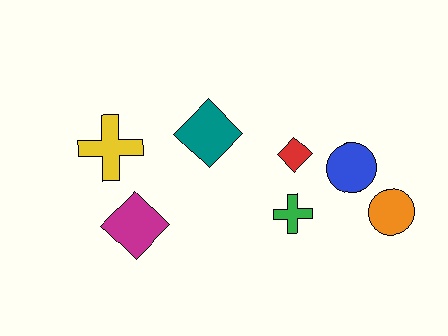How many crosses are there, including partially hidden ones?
There are 2 crosses.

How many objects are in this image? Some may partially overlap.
There are 7 objects.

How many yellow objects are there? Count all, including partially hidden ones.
There is 1 yellow object.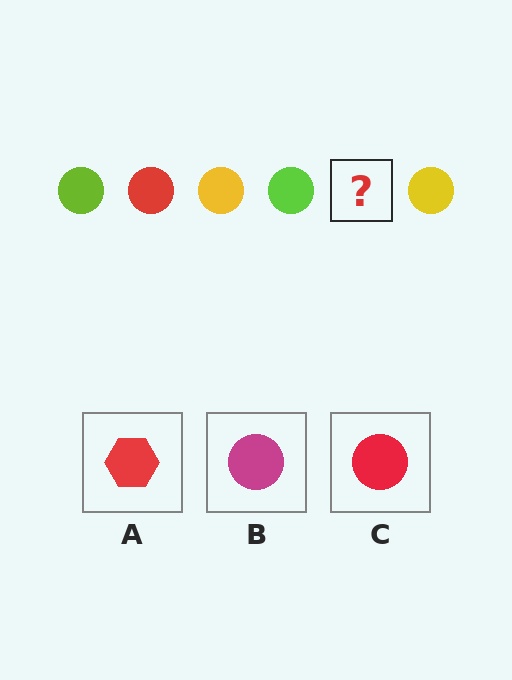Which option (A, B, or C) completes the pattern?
C.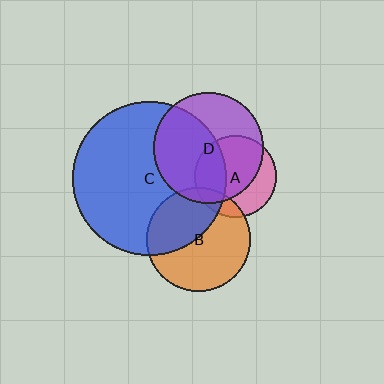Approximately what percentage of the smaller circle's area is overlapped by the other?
Approximately 5%.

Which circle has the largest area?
Circle C (blue).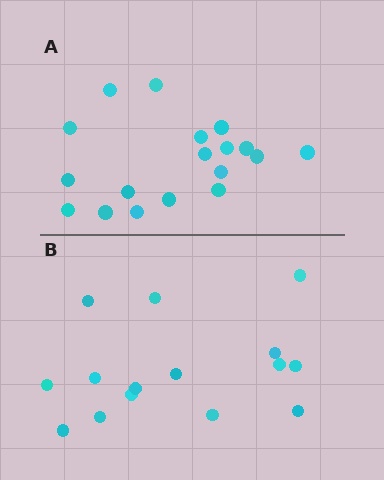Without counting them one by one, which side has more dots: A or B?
Region A (the top region) has more dots.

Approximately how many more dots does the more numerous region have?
Region A has just a few more — roughly 2 or 3 more dots than region B.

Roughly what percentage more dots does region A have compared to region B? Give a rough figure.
About 20% more.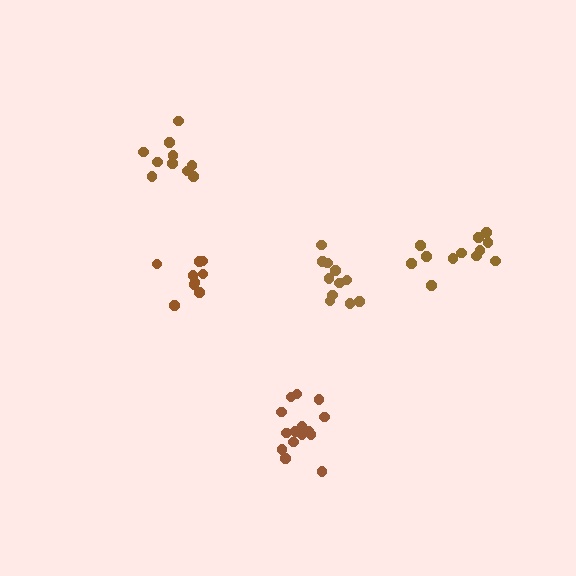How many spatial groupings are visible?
There are 5 spatial groupings.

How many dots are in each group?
Group 1: 11 dots, Group 2: 10 dots, Group 3: 9 dots, Group 4: 12 dots, Group 5: 15 dots (57 total).